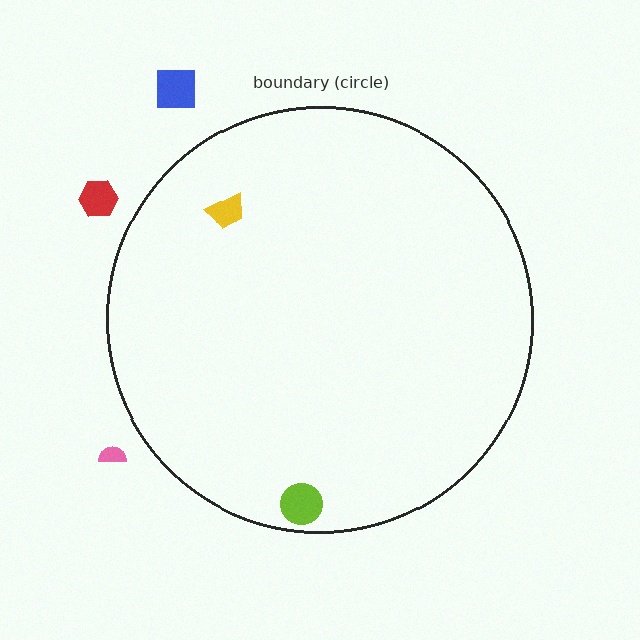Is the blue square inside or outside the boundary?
Outside.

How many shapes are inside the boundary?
2 inside, 3 outside.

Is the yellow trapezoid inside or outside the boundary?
Inside.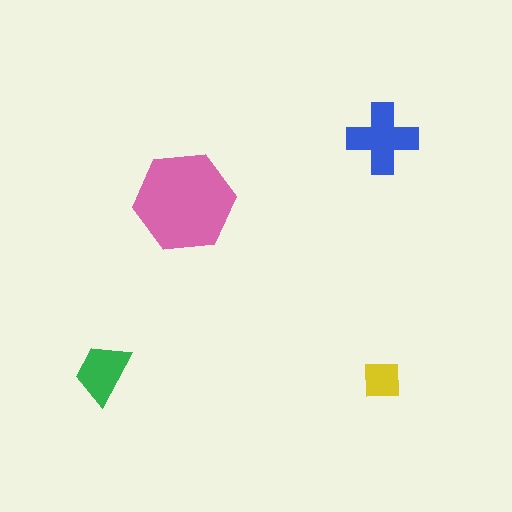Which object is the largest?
The pink hexagon.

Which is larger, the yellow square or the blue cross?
The blue cross.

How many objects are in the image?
There are 4 objects in the image.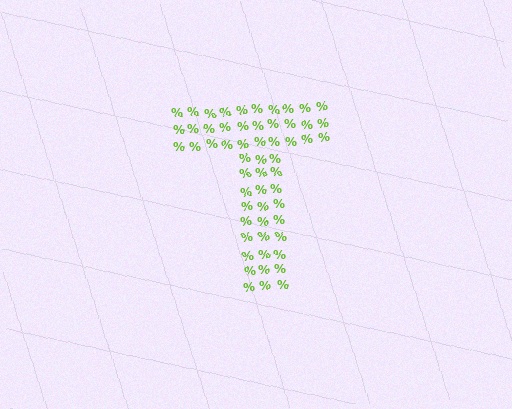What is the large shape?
The large shape is the letter T.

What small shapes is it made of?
It is made of small percent signs.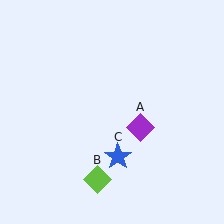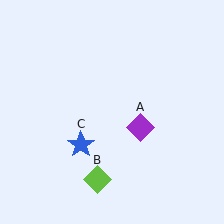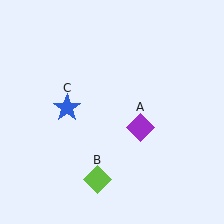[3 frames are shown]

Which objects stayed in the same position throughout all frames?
Purple diamond (object A) and lime diamond (object B) remained stationary.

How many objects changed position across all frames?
1 object changed position: blue star (object C).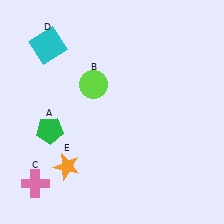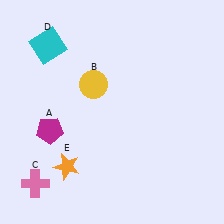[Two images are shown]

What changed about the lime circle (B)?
In Image 1, B is lime. In Image 2, it changed to yellow.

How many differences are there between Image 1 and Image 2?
There are 2 differences between the two images.